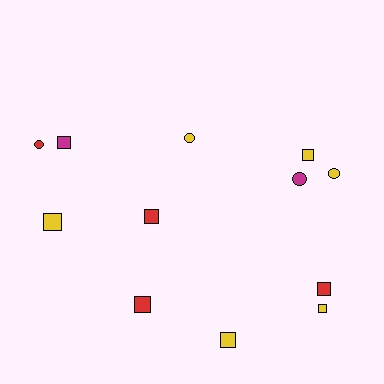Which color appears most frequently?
Yellow, with 6 objects.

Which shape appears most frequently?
Square, with 8 objects.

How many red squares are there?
There are 3 red squares.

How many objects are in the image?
There are 12 objects.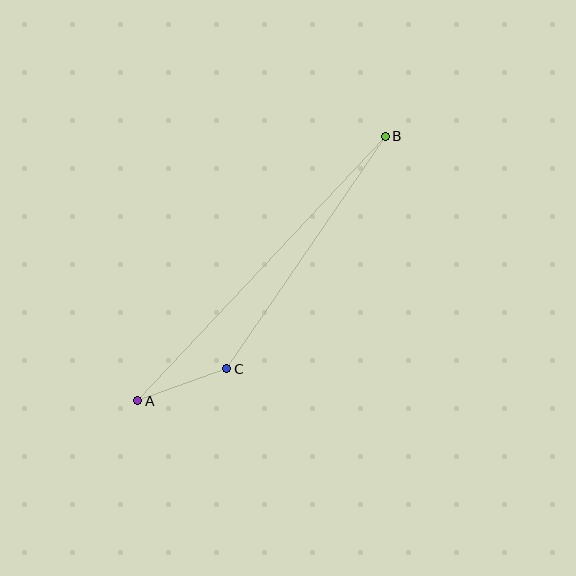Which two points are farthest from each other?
Points A and B are farthest from each other.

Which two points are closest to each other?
Points A and C are closest to each other.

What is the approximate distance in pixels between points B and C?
The distance between B and C is approximately 282 pixels.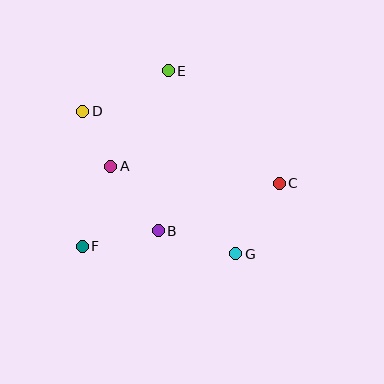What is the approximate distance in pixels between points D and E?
The distance between D and E is approximately 94 pixels.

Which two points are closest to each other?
Points A and D are closest to each other.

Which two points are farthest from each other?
Points C and D are farthest from each other.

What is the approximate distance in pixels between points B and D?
The distance between B and D is approximately 141 pixels.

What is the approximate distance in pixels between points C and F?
The distance between C and F is approximately 207 pixels.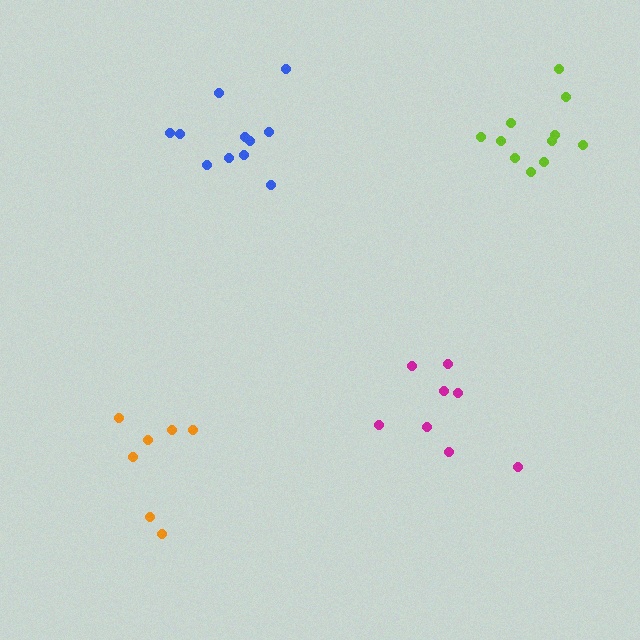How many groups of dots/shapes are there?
There are 4 groups.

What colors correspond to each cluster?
The clusters are colored: blue, orange, lime, magenta.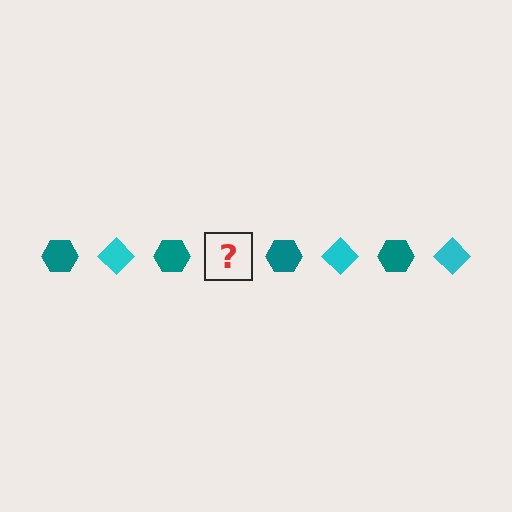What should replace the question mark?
The question mark should be replaced with a cyan diamond.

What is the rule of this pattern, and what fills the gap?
The rule is that the pattern alternates between teal hexagon and cyan diamond. The gap should be filled with a cyan diamond.